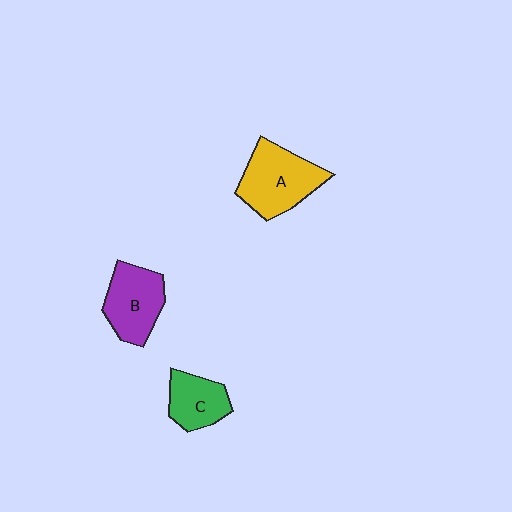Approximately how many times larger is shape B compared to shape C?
Approximately 1.3 times.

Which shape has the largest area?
Shape A (yellow).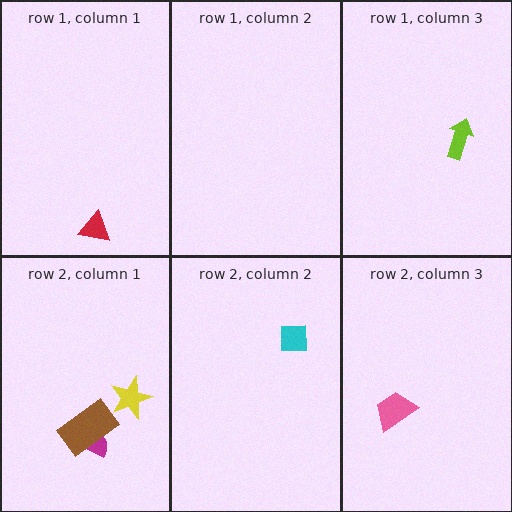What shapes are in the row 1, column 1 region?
The red triangle.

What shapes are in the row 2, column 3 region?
The pink trapezoid.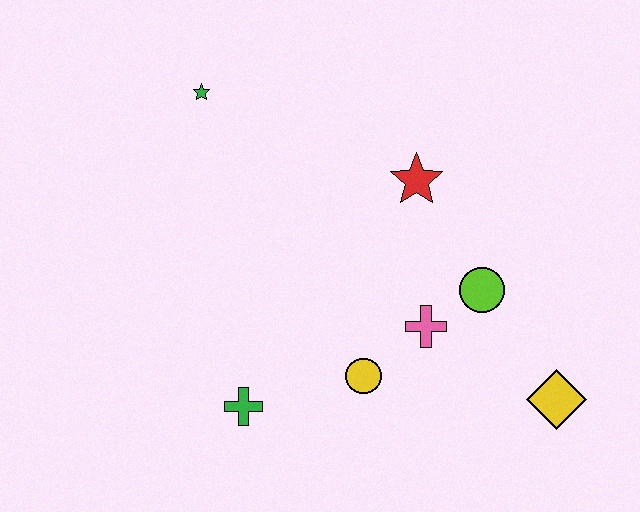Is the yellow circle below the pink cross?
Yes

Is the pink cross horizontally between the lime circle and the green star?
Yes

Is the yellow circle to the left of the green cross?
No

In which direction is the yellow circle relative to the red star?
The yellow circle is below the red star.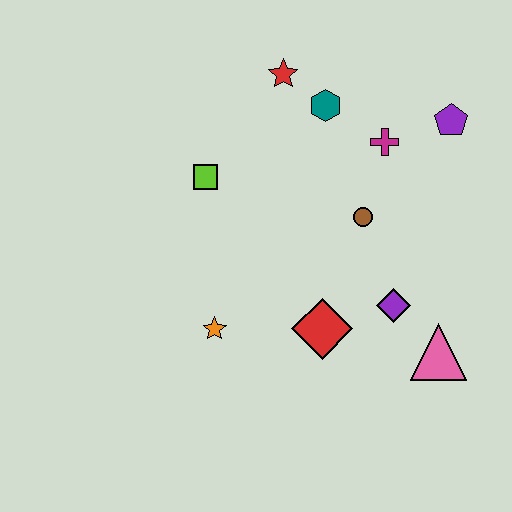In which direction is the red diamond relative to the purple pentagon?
The red diamond is below the purple pentagon.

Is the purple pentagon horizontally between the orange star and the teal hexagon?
No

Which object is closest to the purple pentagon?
The magenta cross is closest to the purple pentagon.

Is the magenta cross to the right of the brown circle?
Yes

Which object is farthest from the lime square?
The pink triangle is farthest from the lime square.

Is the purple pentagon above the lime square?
Yes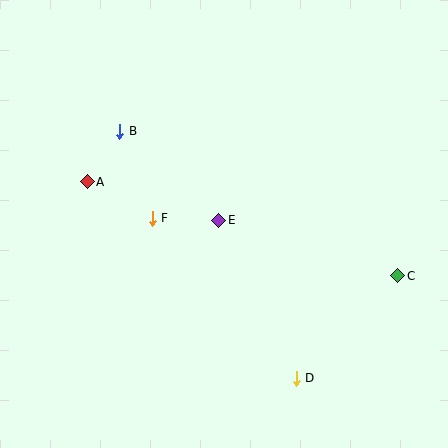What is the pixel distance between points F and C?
The distance between F and C is 252 pixels.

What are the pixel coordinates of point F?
Point F is at (152, 218).